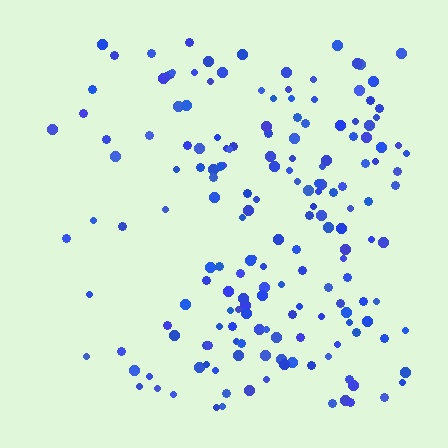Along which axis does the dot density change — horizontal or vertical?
Horizontal.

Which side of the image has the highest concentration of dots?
The right.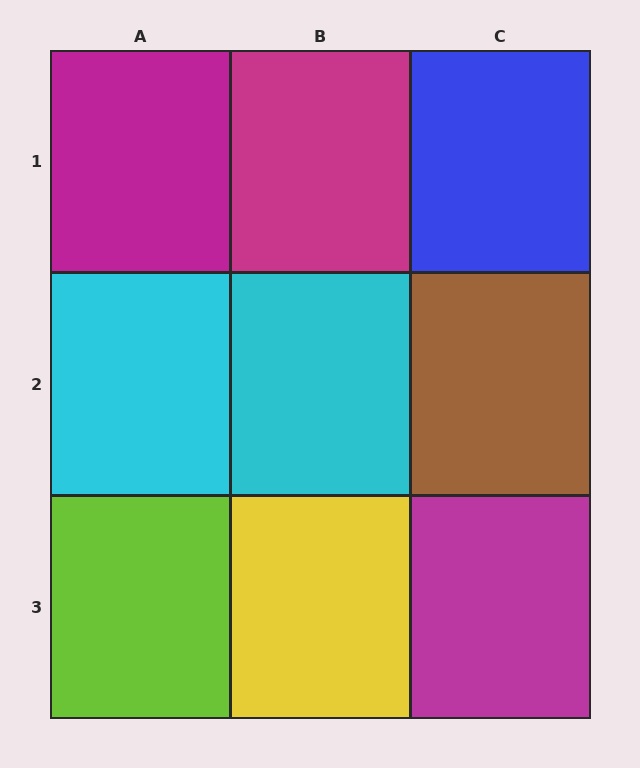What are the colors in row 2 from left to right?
Cyan, cyan, brown.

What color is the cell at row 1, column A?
Magenta.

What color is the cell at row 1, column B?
Magenta.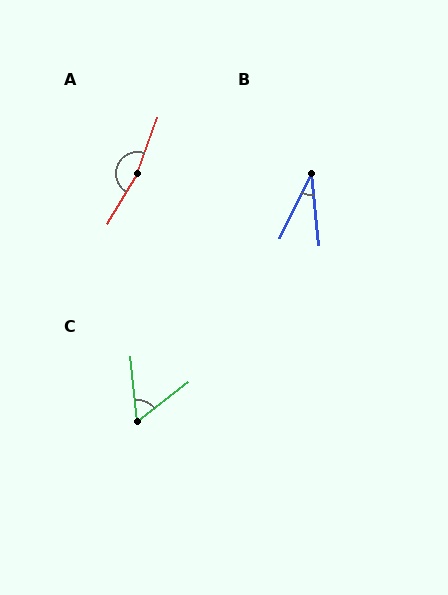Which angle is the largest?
A, at approximately 169 degrees.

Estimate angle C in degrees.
Approximately 57 degrees.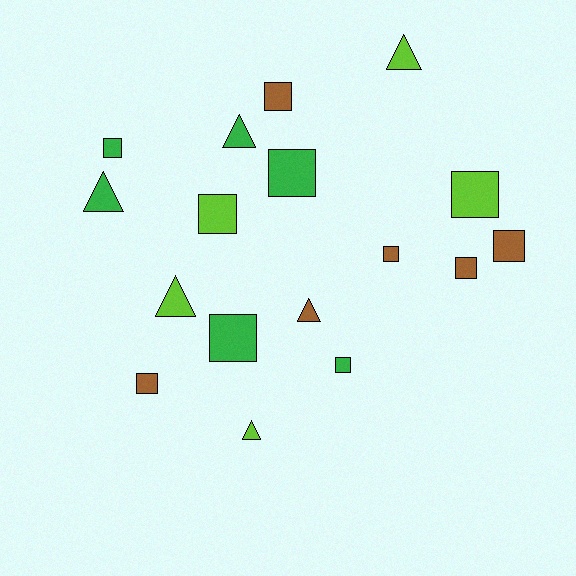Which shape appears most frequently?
Square, with 11 objects.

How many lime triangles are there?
There are 3 lime triangles.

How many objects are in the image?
There are 17 objects.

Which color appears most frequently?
Brown, with 6 objects.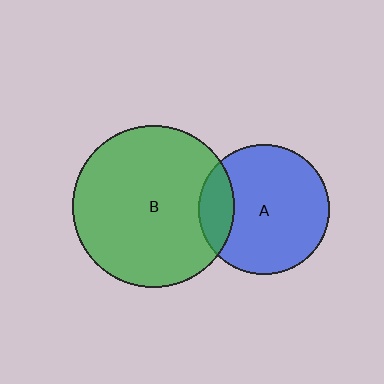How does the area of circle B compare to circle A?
Approximately 1.5 times.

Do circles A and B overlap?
Yes.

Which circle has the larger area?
Circle B (green).